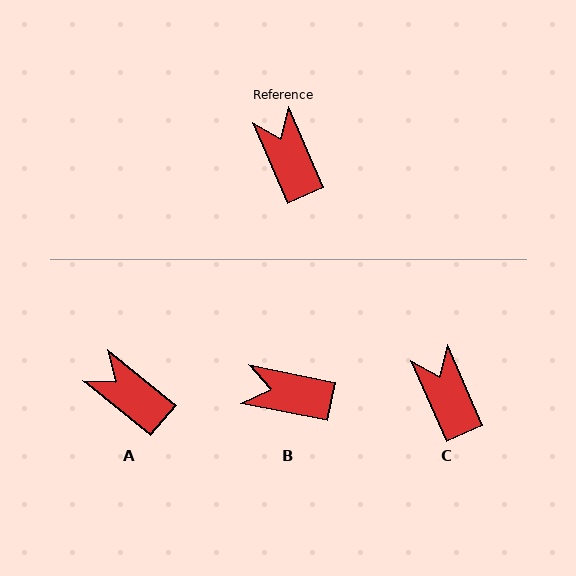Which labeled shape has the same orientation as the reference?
C.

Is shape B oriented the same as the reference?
No, it is off by about 55 degrees.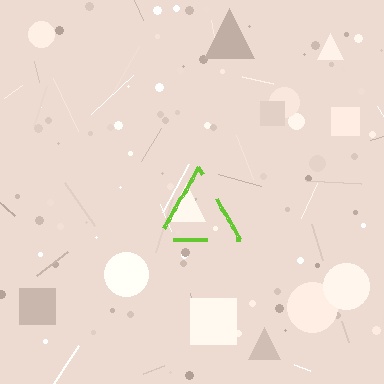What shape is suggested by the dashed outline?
The dashed outline suggests a triangle.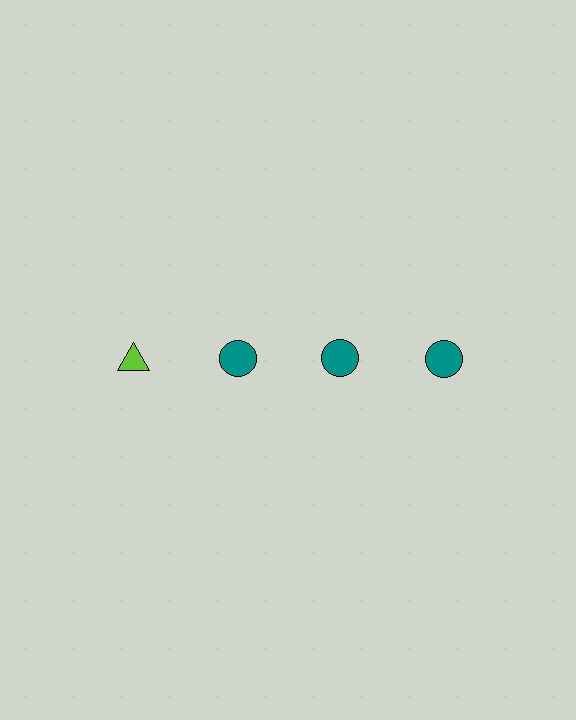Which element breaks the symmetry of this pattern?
The lime triangle in the top row, leftmost column breaks the symmetry. All other shapes are teal circles.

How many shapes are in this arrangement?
There are 4 shapes arranged in a grid pattern.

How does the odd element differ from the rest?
It differs in both color (lime instead of teal) and shape (triangle instead of circle).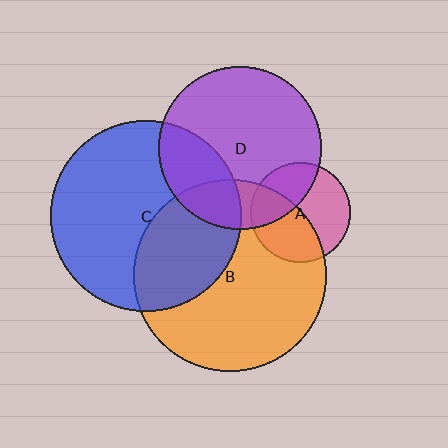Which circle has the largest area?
Circle B (orange).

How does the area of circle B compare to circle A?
Approximately 3.7 times.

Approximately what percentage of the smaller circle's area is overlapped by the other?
Approximately 35%.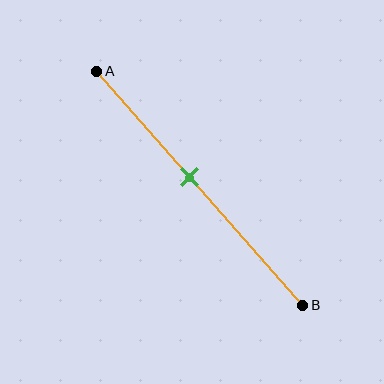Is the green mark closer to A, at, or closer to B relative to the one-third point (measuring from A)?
The green mark is closer to point B than the one-third point of segment AB.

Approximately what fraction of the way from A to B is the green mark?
The green mark is approximately 45% of the way from A to B.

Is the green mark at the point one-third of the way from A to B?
No, the mark is at about 45% from A, not at the 33% one-third point.